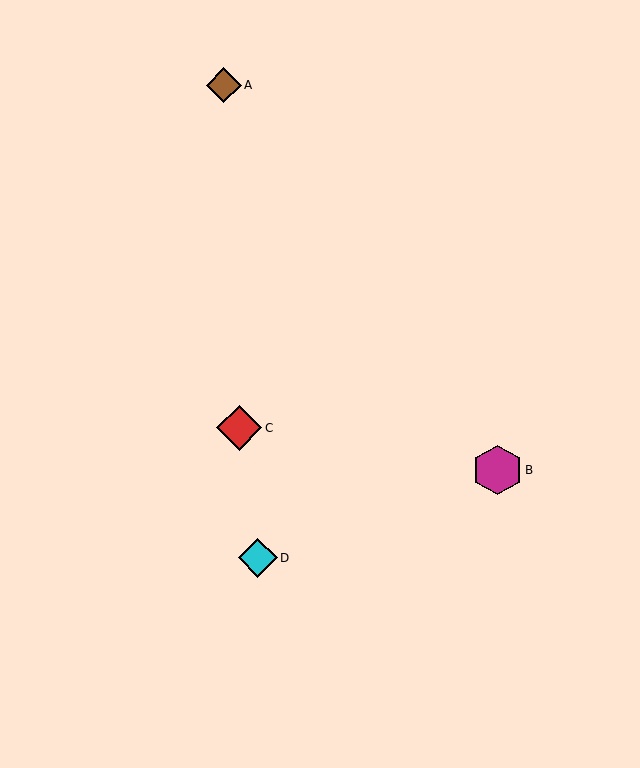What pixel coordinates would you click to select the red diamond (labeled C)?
Click at (239, 428) to select the red diamond C.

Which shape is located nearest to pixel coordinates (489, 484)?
The magenta hexagon (labeled B) at (497, 470) is nearest to that location.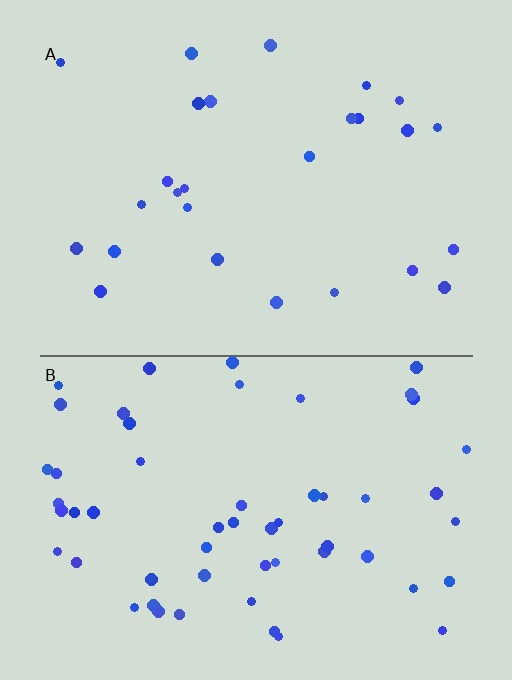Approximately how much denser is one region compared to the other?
Approximately 2.1× — region B over region A.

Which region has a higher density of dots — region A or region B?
B (the bottom).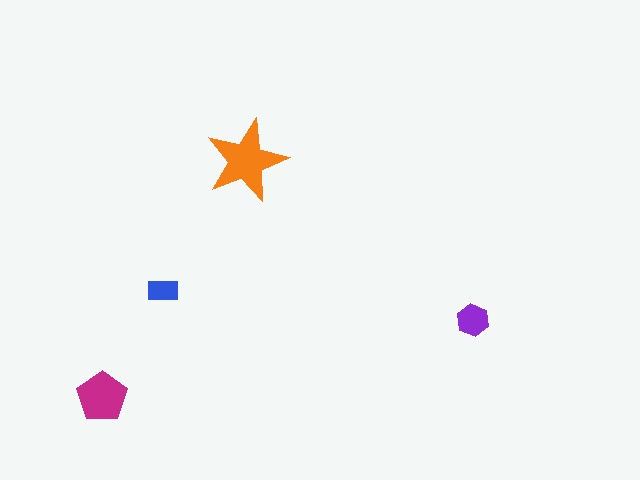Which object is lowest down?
The magenta pentagon is bottommost.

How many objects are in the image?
There are 4 objects in the image.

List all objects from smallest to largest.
The blue rectangle, the purple hexagon, the magenta pentagon, the orange star.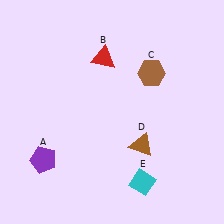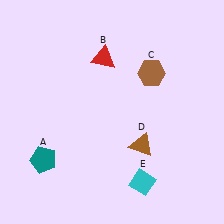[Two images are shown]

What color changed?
The pentagon (A) changed from purple in Image 1 to teal in Image 2.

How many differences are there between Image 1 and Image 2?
There is 1 difference between the two images.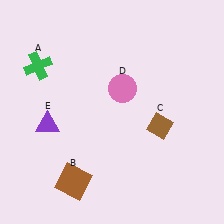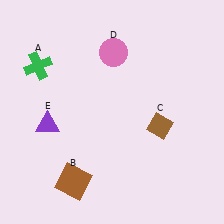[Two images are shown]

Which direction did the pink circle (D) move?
The pink circle (D) moved up.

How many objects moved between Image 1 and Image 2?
1 object moved between the two images.